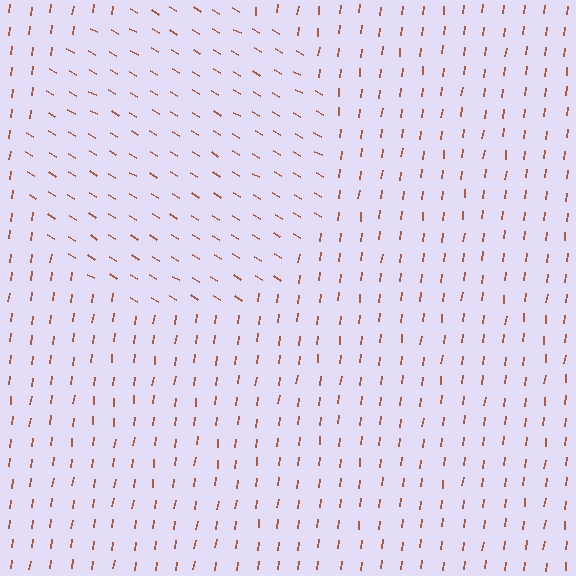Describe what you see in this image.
The image is filled with small brown line segments. A circle region in the image has lines oriented differently from the surrounding lines, creating a visible texture boundary.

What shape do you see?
I see a circle.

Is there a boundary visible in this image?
Yes, there is a texture boundary formed by a change in line orientation.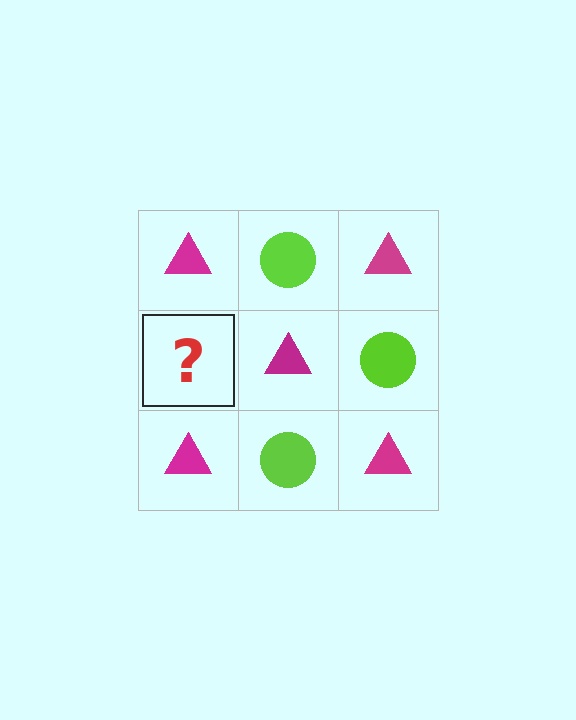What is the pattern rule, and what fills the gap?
The rule is that it alternates magenta triangle and lime circle in a checkerboard pattern. The gap should be filled with a lime circle.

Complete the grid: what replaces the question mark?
The question mark should be replaced with a lime circle.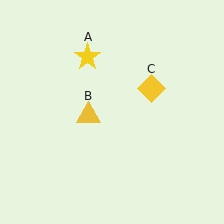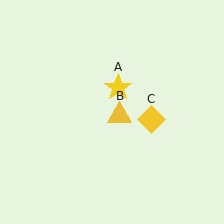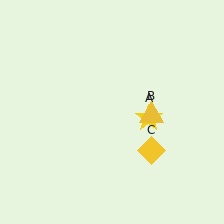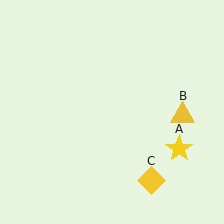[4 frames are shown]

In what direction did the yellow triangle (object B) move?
The yellow triangle (object B) moved right.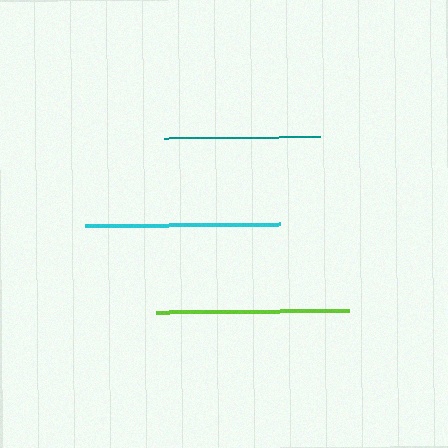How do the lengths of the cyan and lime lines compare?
The cyan and lime lines are approximately the same length.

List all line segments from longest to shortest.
From longest to shortest: cyan, lime, teal.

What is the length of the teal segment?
The teal segment is approximately 155 pixels long.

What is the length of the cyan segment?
The cyan segment is approximately 195 pixels long.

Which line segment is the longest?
The cyan line is the longest at approximately 195 pixels.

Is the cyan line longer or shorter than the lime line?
The cyan line is longer than the lime line.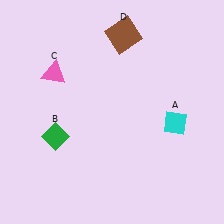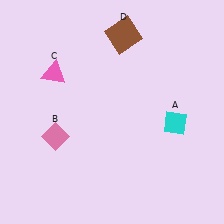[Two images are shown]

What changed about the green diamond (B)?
In Image 1, B is green. In Image 2, it changed to pink.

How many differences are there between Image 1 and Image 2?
There is 1 difference between the two images.